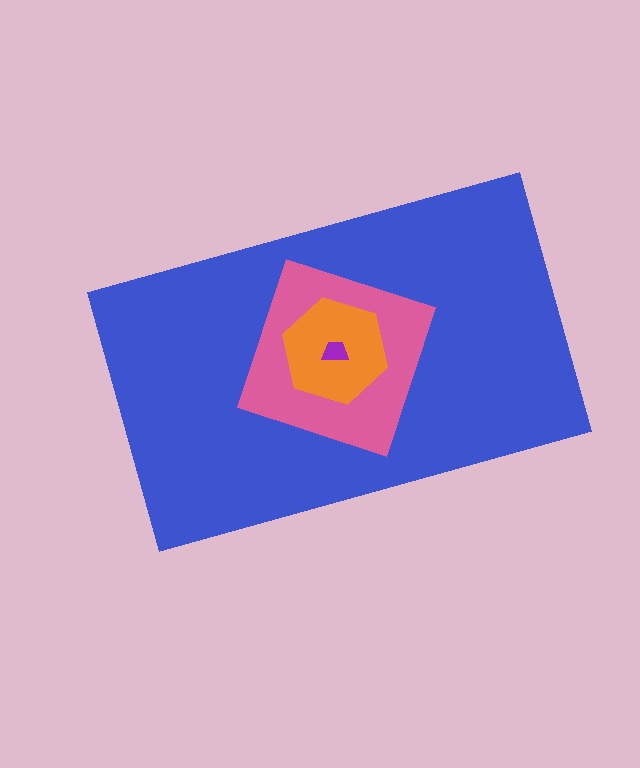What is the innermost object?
The purple trapezoid.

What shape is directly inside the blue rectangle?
The pink square.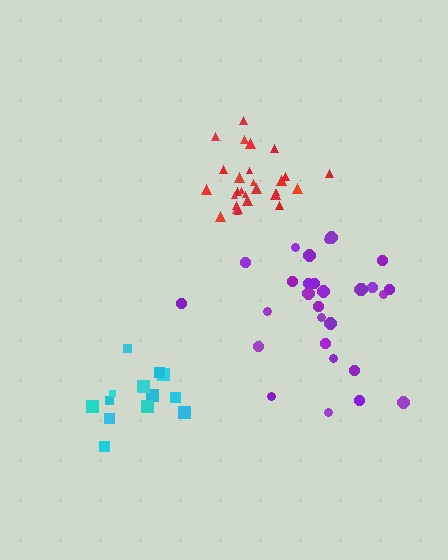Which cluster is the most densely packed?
Red.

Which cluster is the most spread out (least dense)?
Purple.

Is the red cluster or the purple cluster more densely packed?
Red.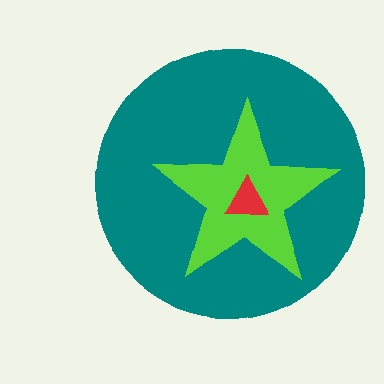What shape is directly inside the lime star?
The red triangle.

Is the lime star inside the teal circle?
Yes.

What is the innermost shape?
The red triangle.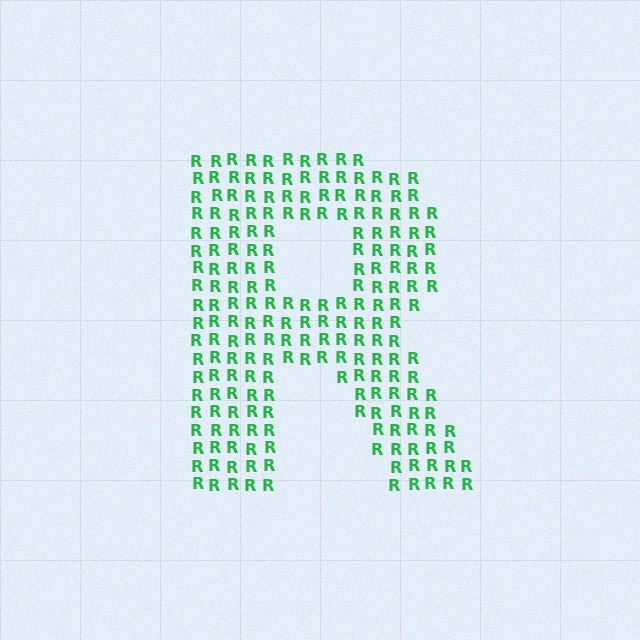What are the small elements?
The small elements are letter R's.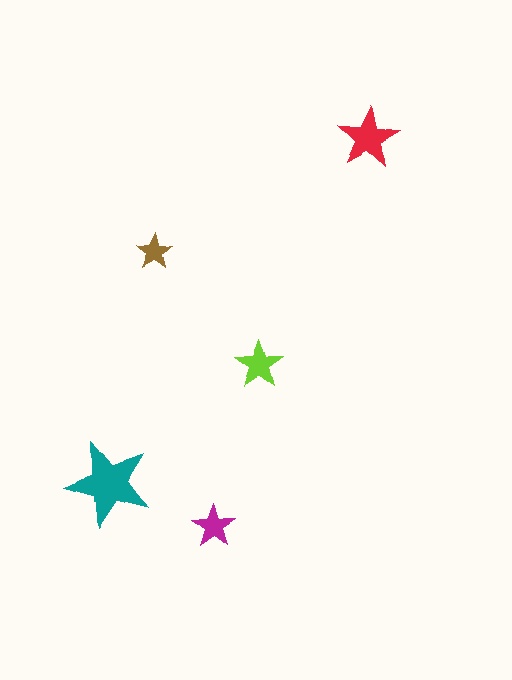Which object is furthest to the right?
The red star is rightmost.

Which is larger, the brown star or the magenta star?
The magenta one.